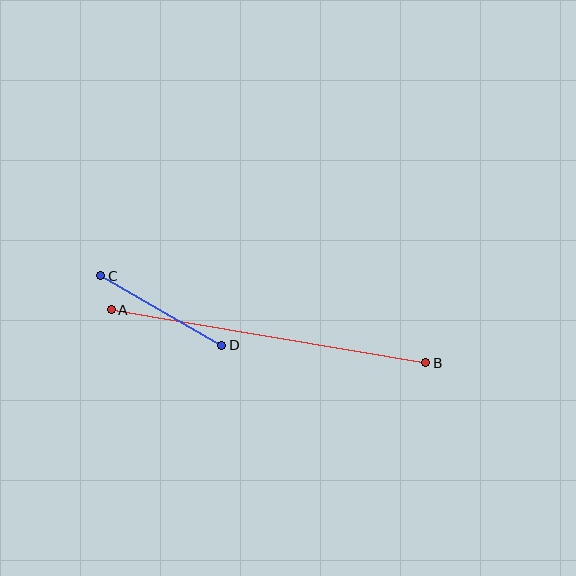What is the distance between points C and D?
The distance is approximately 139 pixels.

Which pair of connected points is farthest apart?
Points A and B are farthest apart.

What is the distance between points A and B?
The distance is approximately 319 pixels.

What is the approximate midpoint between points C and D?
The midpoint is at approximately (161, 311) pixels.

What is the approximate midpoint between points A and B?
The midpoint is at approximately (268, 336) pixels.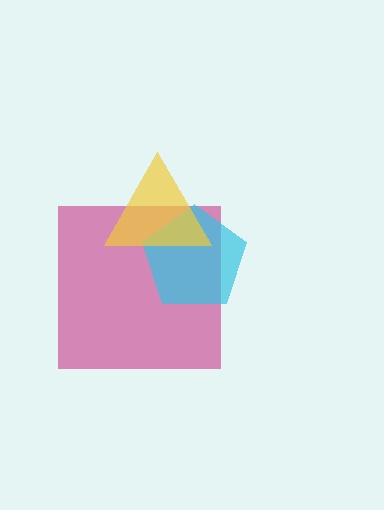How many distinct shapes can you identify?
There are 3 distinct shapes: a magenta square, a cyan pentagon, a yellow triangle.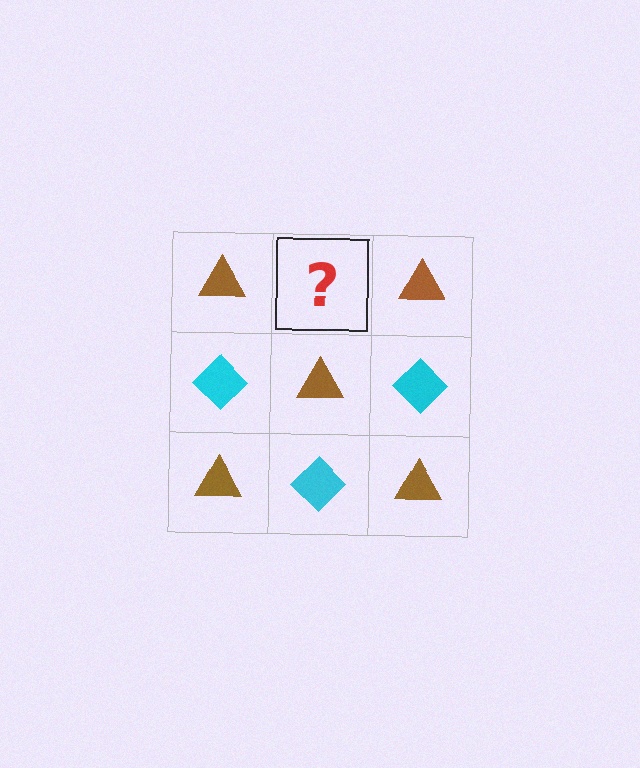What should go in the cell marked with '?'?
The missing cell should contain a cyan diamond.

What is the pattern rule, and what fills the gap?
The rule is that it alternates brown triangle and cyan diamond in a checkerboard pattern. The gap should be filled with a cyan diamond.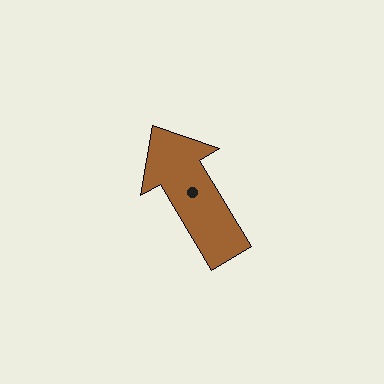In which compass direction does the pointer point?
Northwest.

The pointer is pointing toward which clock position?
Roughly 11 o'clock.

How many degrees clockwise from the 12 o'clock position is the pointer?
Approximately 329 degrees.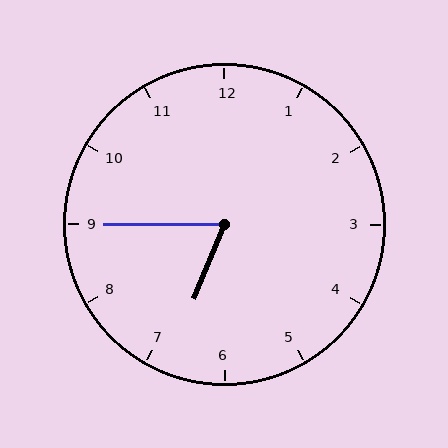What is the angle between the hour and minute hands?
Approximately 68 degrees.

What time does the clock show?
6:45.